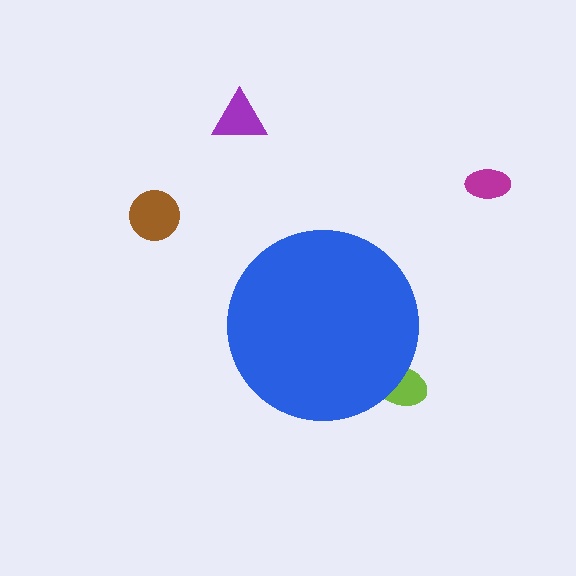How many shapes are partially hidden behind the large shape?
1 shape is partially hidden.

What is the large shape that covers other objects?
A blue circle.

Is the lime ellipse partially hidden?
Yes, the lime ellipse is partially hidden behind the blue circle.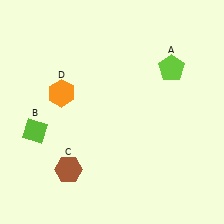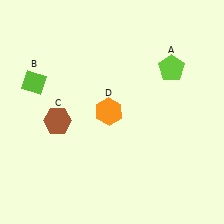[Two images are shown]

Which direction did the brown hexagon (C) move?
The brown hexagon (C) moved up.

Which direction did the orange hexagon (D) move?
The orange hexagon (D) moved right.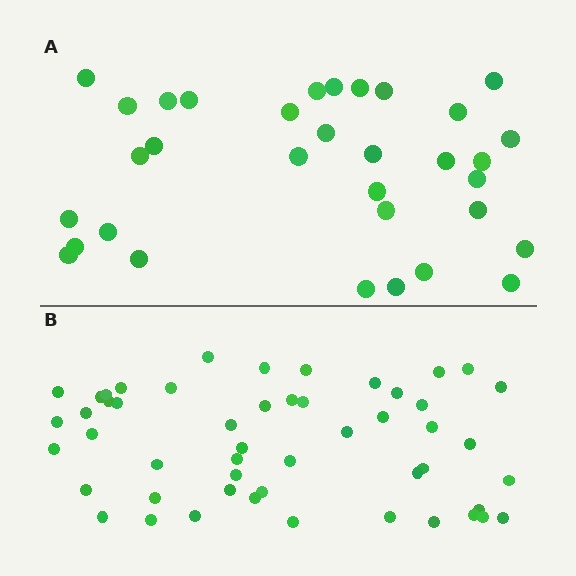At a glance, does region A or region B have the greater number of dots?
Region B (the bottom region) has more dots.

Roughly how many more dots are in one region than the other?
Region B has approximately 20 more dots than region A.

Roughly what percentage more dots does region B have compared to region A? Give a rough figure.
About 55% more.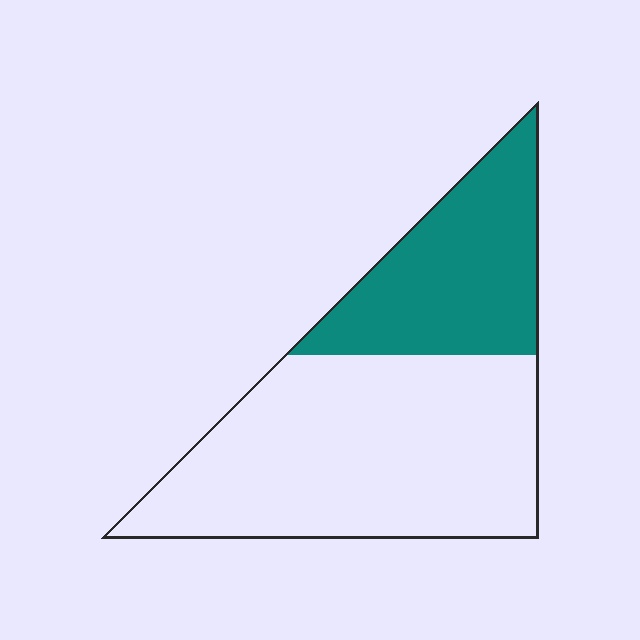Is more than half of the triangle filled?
No.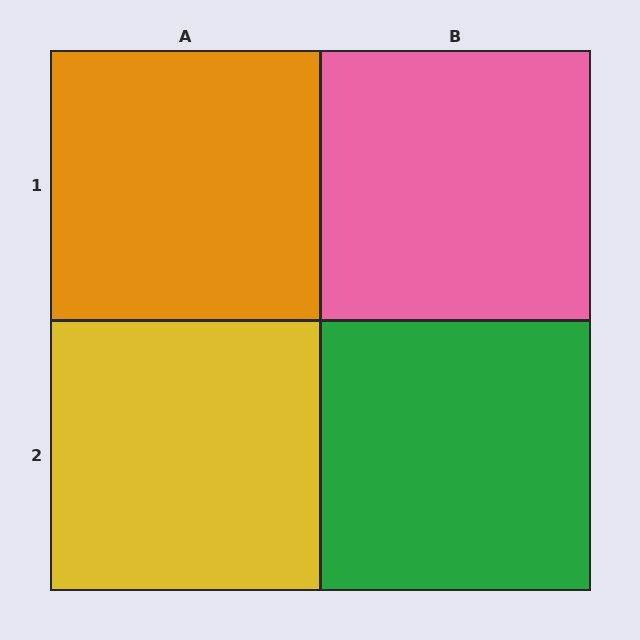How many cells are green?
1 cell is green.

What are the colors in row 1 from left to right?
Orange, pink.